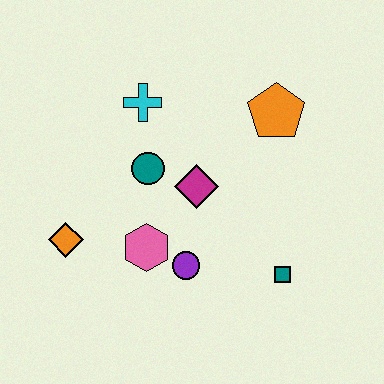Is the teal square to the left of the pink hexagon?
No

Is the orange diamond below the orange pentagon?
Yes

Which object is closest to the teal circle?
The magenta diamond is closest to the teal circle.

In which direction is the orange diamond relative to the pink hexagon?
The orange diamond is to the left of the pink hexagon.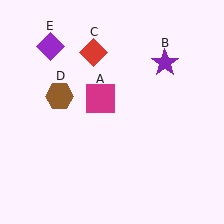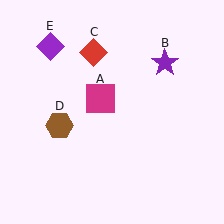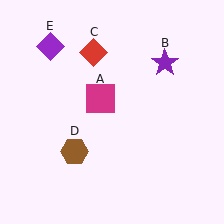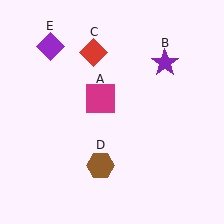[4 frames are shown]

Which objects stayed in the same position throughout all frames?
Magenta square (object A) and purple star (object B) and red diamond (object C) and purple diamond (object E) remained stationary.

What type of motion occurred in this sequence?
The brown hexagon (object D) rotated counterclockwise around the center of the scene.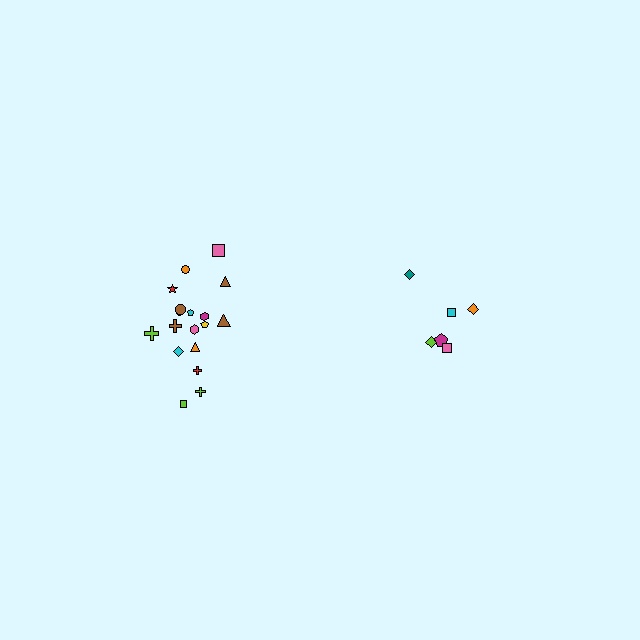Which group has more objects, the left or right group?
The left group.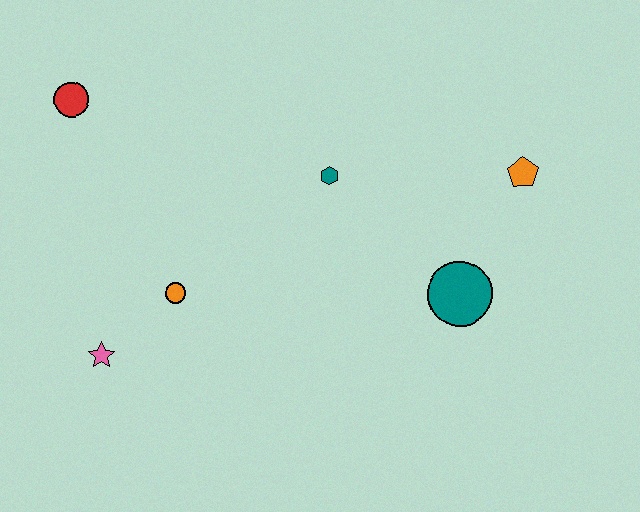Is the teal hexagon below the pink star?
No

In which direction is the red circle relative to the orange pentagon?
The red circle is to the left of the orange pentagon.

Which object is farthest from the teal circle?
The red circle is farthest from the teal circle.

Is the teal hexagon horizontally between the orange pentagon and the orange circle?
Yes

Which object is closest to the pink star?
The orange circle is closest to the pink star.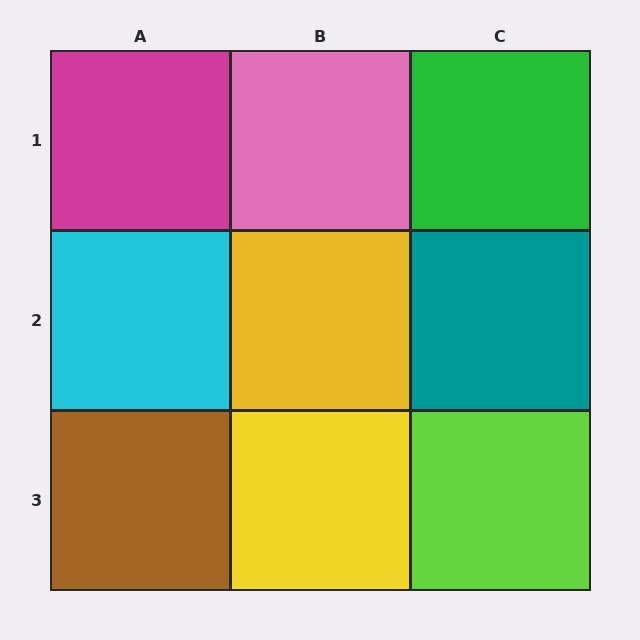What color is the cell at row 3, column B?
Yellow.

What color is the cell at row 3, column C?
Lime.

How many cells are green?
1 cell is green.